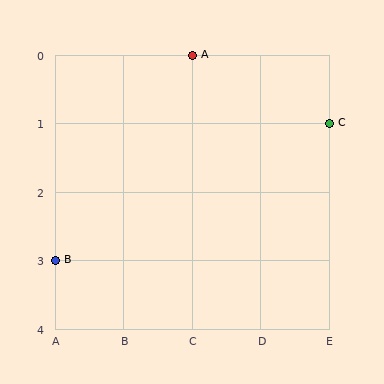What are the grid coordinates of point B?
Point B is at grid coordinates (A, 3).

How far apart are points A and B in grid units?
Points A and B are 2 columns and 3 rows apart (about 3.6 grid units diagonally).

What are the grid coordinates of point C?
Point C is at grid coordinates (E, 1).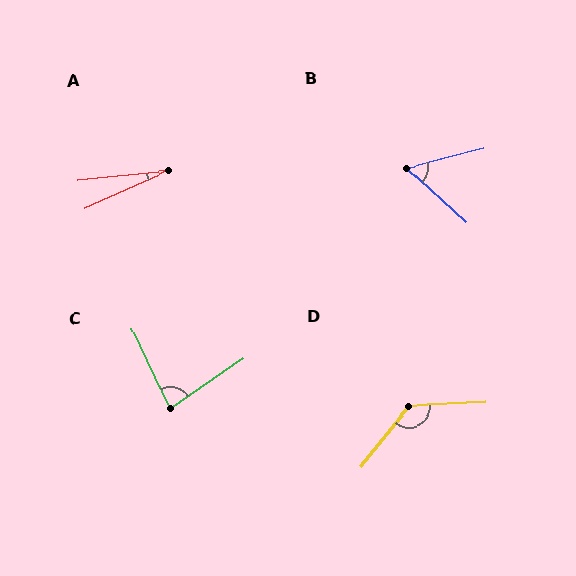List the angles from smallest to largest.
A (18°), B (57°), C (80°), D (131°).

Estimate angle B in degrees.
Approximately 57 degrees.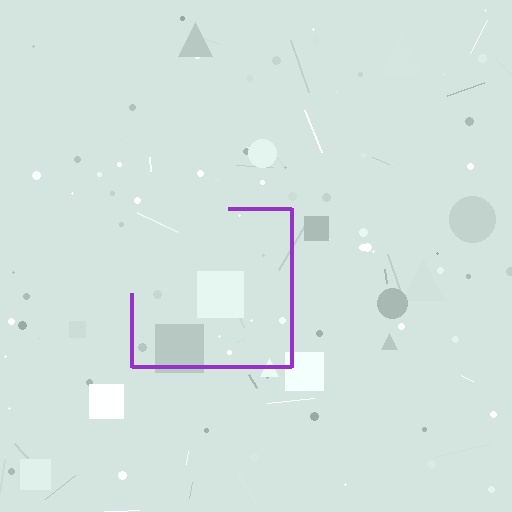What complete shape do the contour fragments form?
The contour fragments form a square.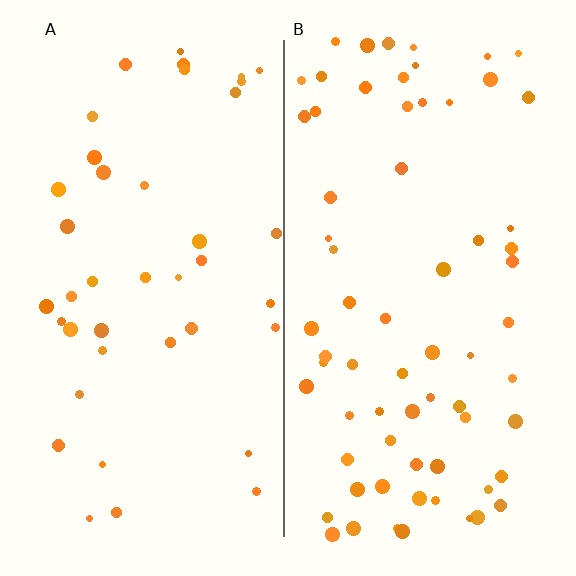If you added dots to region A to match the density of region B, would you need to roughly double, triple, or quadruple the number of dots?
Approximately double.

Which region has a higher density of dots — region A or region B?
B (the right).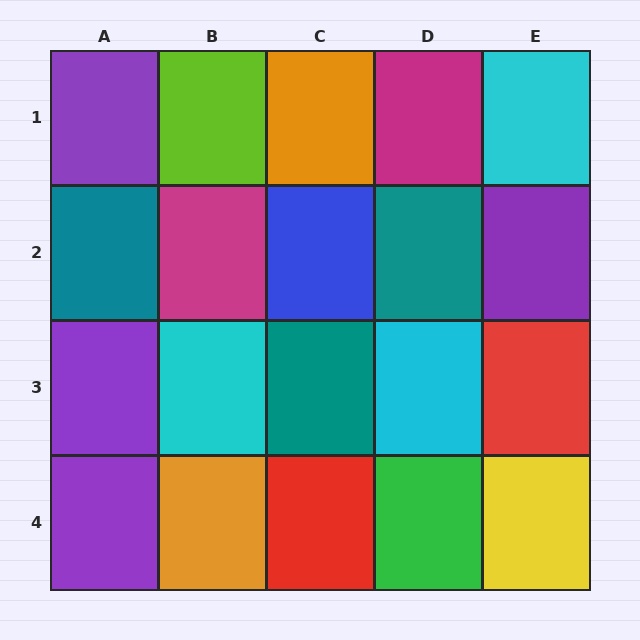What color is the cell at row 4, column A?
Purple.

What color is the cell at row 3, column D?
Cyan.